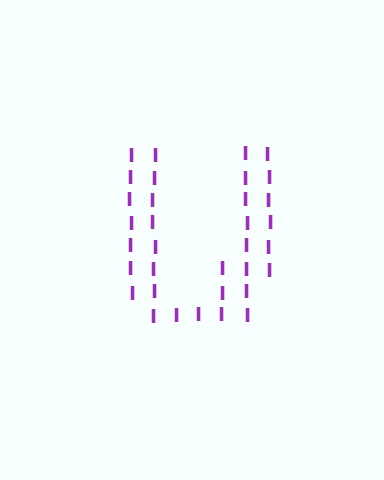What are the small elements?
The small elements are letter I's.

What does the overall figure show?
The overall figure shows the letter U.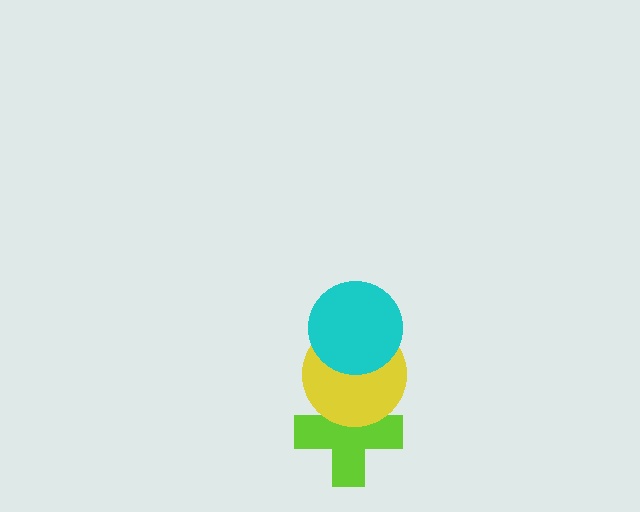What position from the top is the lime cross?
The lime cross is 3rd from the top.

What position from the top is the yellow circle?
The yellow circle is 2nd from the top.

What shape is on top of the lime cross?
The yellow circle is on top of the lime cross.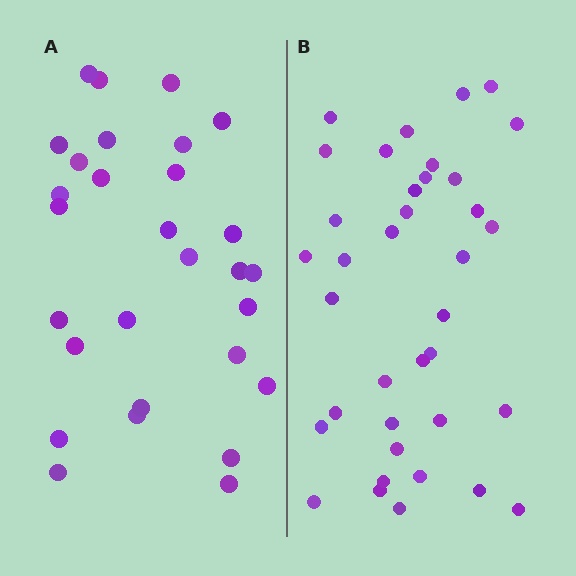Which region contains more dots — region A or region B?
Region B (the right region) has more dots.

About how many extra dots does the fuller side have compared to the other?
Region B has roughly 8 or so more dots than region A.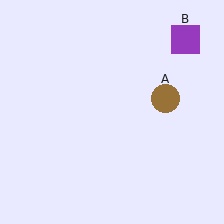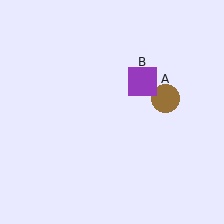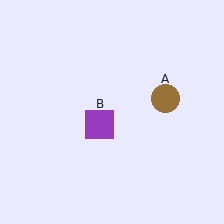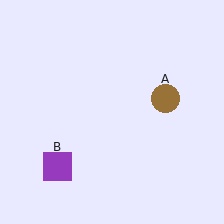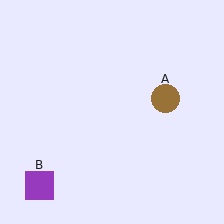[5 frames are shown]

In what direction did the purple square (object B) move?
The purple square (object B) moved down and to the left.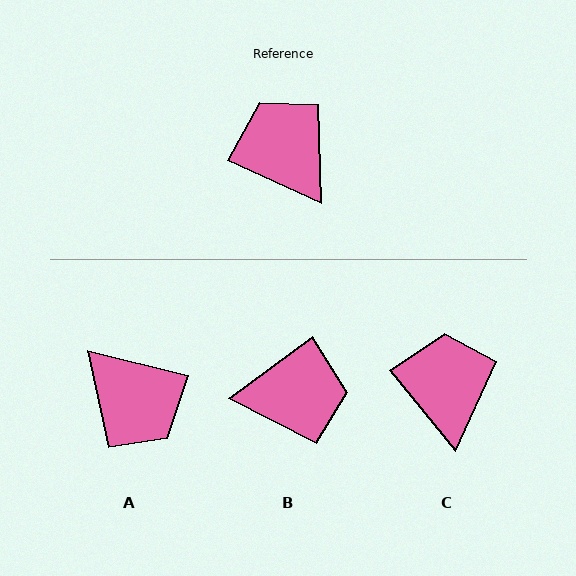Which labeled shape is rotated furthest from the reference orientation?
A, about 169 degrees away.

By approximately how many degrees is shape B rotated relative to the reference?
Approximately 119 degrees clockwise.